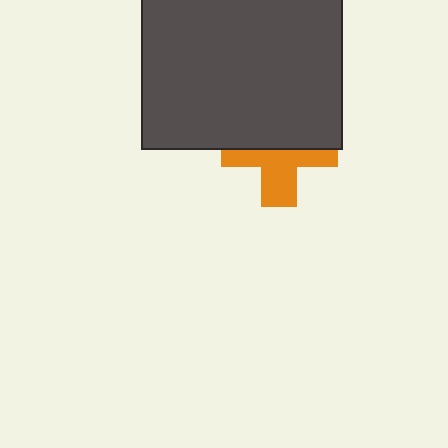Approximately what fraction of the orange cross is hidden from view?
Roughly 51% of the orange cross is hidden behind the dark gray rectangle.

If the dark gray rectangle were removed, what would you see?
You would see the complete orange cross.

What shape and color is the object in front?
The object in front is a dark gray rectangle.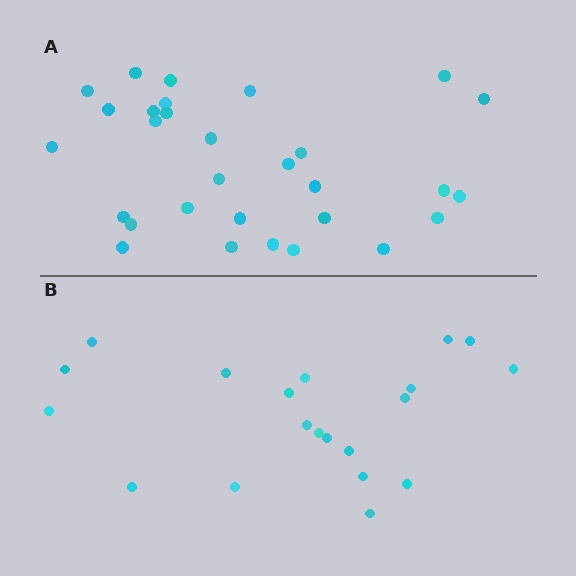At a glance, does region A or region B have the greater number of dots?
Region A (the top region) has more dots.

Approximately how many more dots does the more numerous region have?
Region A has roughly 10 or so more dots than region B.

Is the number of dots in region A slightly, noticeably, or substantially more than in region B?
Region A has substantially more. The ratio is roughly 1.5 to 1.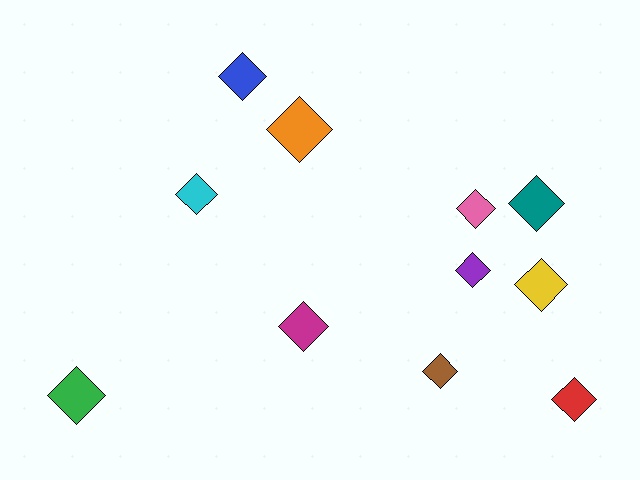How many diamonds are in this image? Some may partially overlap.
There are 11 diamonds.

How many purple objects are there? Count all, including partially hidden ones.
There is 1 purple object.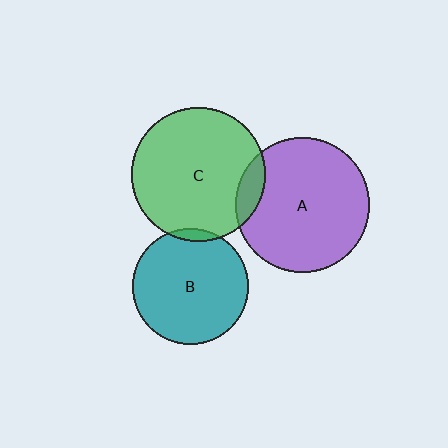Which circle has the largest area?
Circle A (purple).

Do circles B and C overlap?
Yes.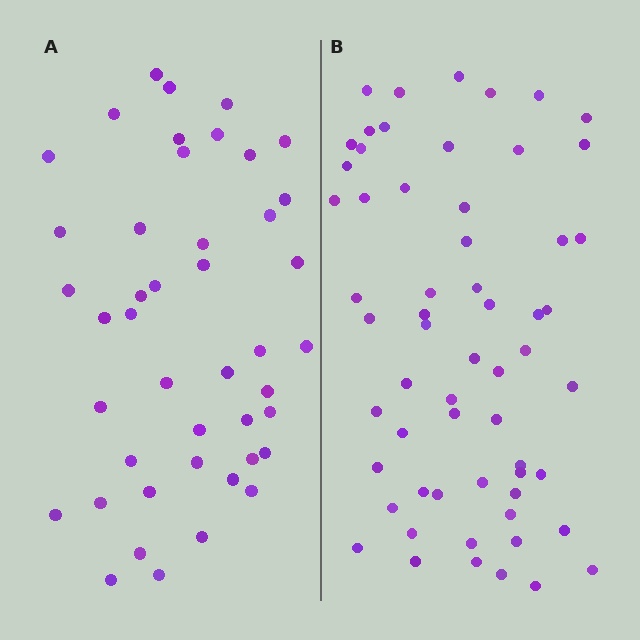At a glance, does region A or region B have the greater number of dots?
Region B (the right region) has more dots.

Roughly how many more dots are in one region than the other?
Region B has approximately 15 more dots than region A.